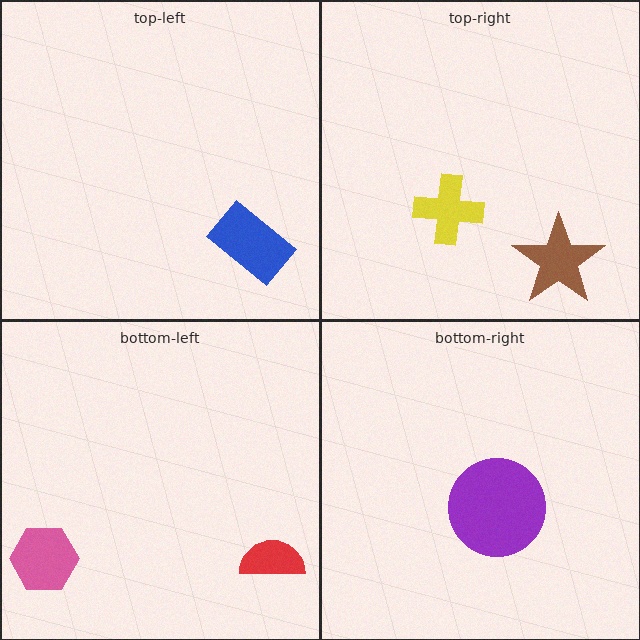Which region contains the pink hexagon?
The bottom-left region.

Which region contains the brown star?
The top-right region.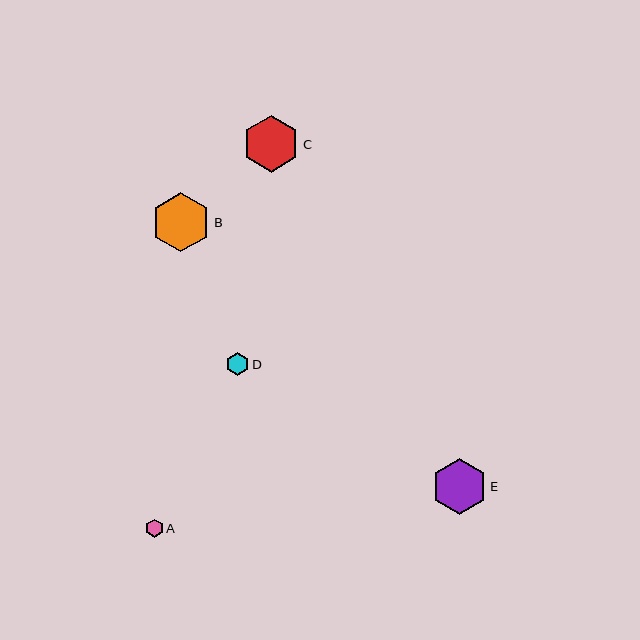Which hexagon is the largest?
Hexagon B is the largest with a size of approximately 60 pixels.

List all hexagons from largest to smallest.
From largest to smallest: B, C, E, D, A.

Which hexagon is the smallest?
Hexagon A is the smallest with a size of approximately 17 pixels.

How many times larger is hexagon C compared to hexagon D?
Hexagon C is approximately 2.5 times the size of hexagon D.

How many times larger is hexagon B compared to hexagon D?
Hexagon B is approximately 2.6 times the size of hexagon D.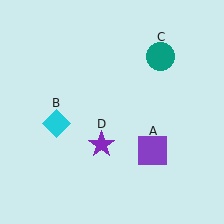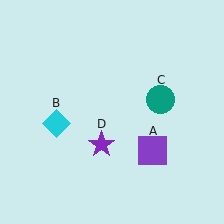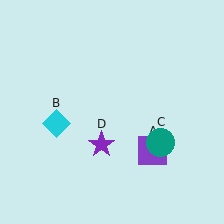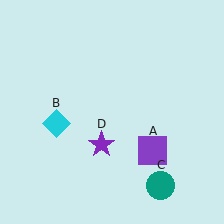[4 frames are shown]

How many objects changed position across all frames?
1 object changed position: teal circle (object C).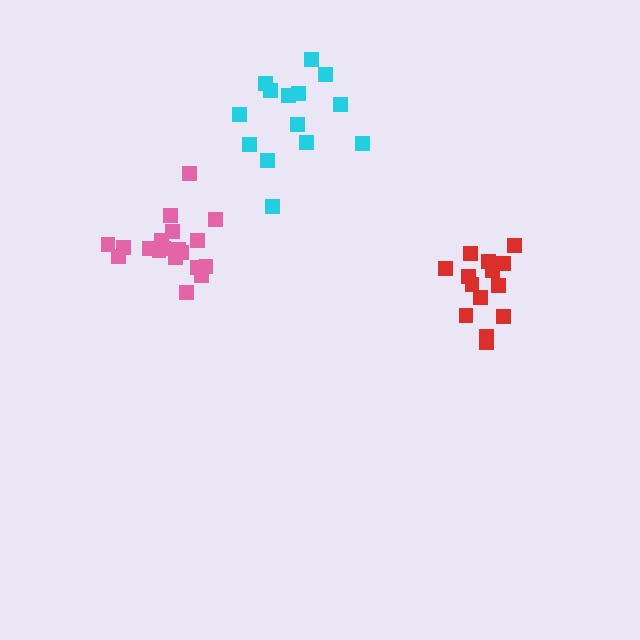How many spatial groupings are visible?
There are 3 spatial groupings.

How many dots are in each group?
Group 1: 14 dots, Group 2: 14 dots, Group 3: 19 dots (47 total).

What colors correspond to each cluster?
The clusters are colored: cyan, red, pink.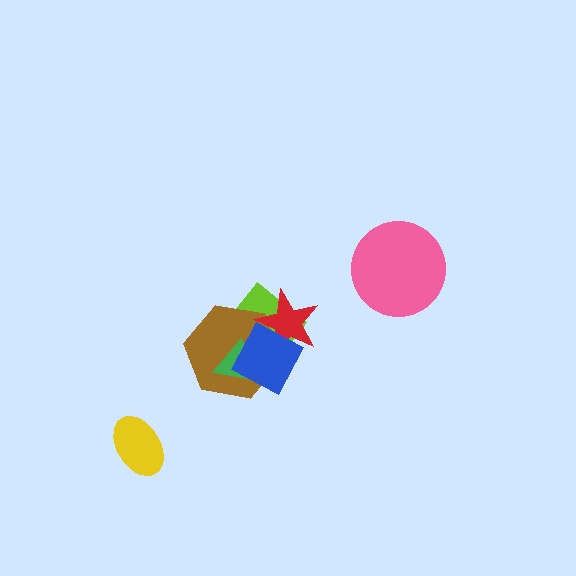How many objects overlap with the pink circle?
0 objects overlap with the pink circle.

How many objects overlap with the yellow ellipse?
0 objects overlap with the yellow ellipse.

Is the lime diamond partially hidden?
Yes, it is partially covered by another shape.